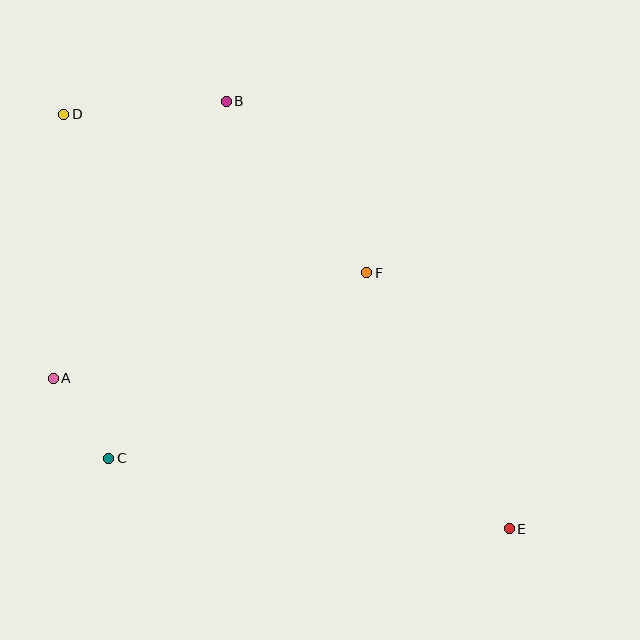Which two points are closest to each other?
Points A and C are closest to each other.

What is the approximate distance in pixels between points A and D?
The distance between A and D is approximately 264 pixels.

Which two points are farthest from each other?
Points D and E are farthest from each other.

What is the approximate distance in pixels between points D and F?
The distance between D and F is approximately 342 pixels.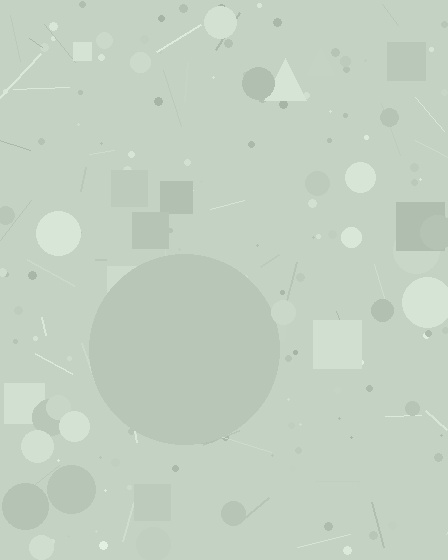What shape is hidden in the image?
A circle is hidden in the image.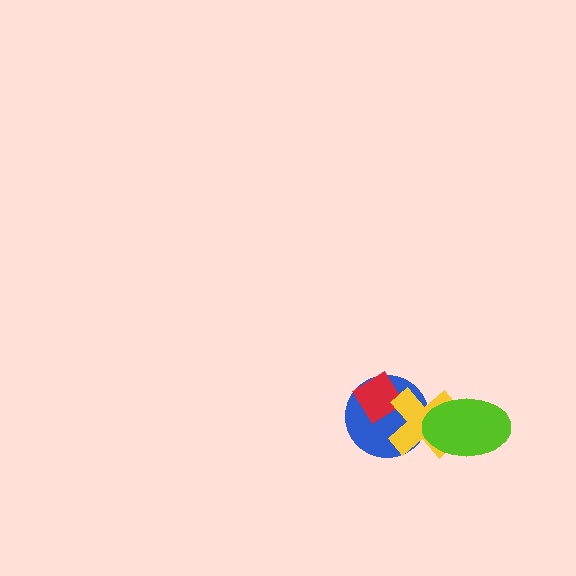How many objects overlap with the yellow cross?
3 objects overlap with the yellow cross.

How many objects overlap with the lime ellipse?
1 object overlaps with the lime ellipse.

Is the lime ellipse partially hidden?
No, no other shape covers it.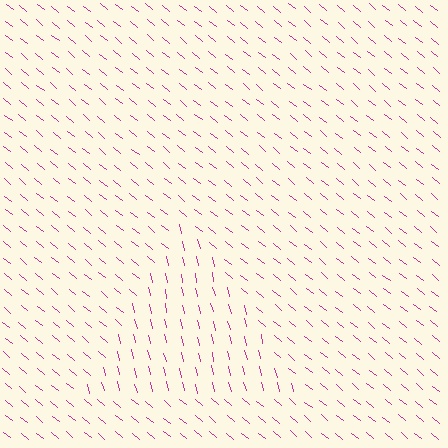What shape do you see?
I see a triangle.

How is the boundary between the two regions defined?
The boundary is defined purely by a change in line orientation (approximately 37 degrees difference). All lines are the same color and thickness.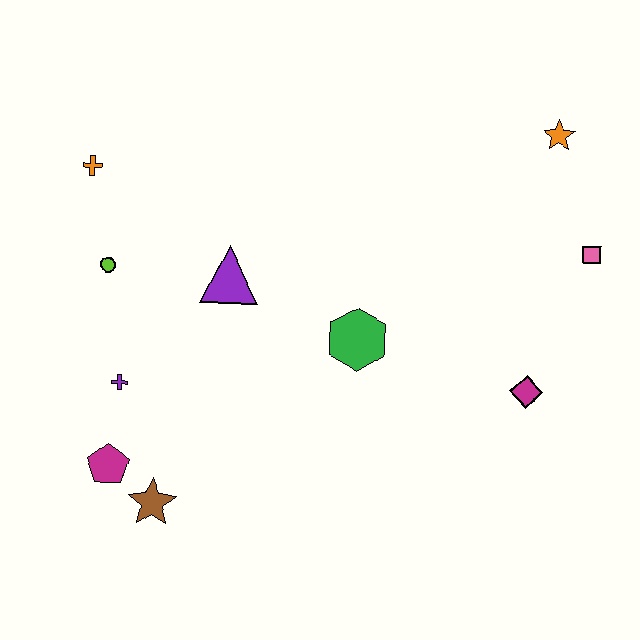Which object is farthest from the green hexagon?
The orange cross is farthest from the green hexagon.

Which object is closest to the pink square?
The orange star is closest to the pink square.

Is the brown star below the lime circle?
Yes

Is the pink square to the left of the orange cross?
No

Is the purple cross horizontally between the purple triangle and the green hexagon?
No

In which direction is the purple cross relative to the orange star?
The purple cross is to the left of the orange star.